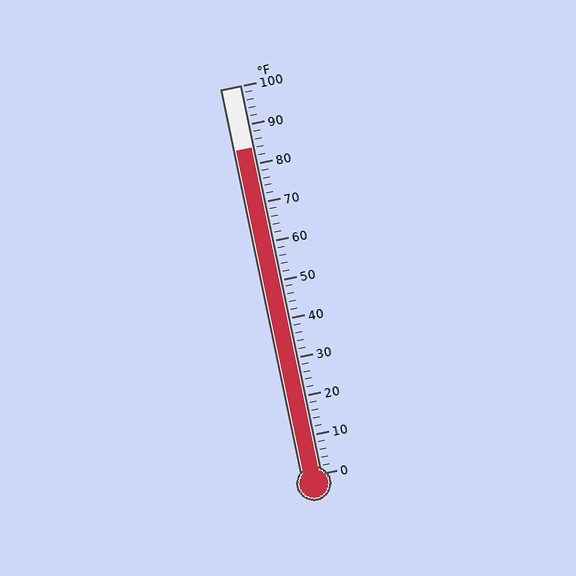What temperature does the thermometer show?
The thermometer shows approximately 84°F.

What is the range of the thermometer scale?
The thermometer scale ranges from 0°F to 100°F.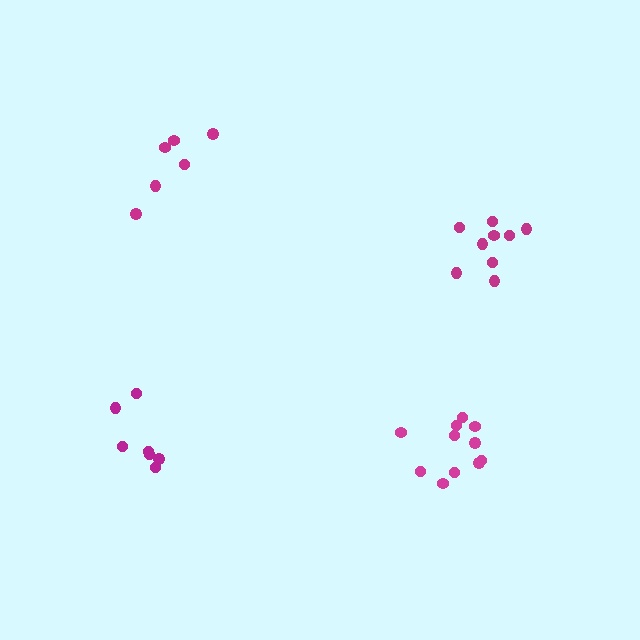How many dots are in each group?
Group 1: 11 dots, Group 2: 9 dots, Group 3: 6 dots, Group 4: 7 dots (33 total).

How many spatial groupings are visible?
There are 4 spatial groupings.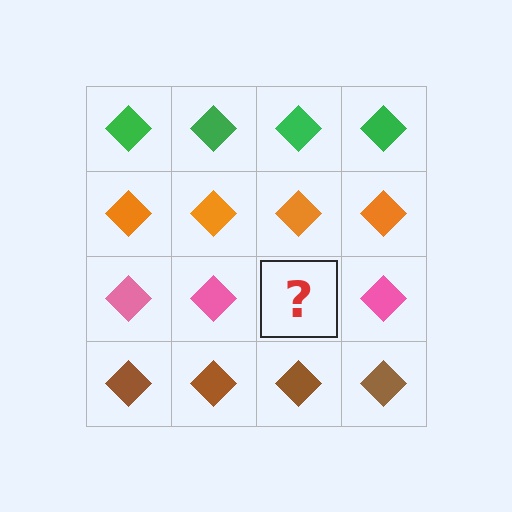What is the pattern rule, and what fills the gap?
The rule is that each row has a consistent color. The gap should be filled with a pink diamond.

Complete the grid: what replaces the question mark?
The question mark should be replaced with a pink diamond.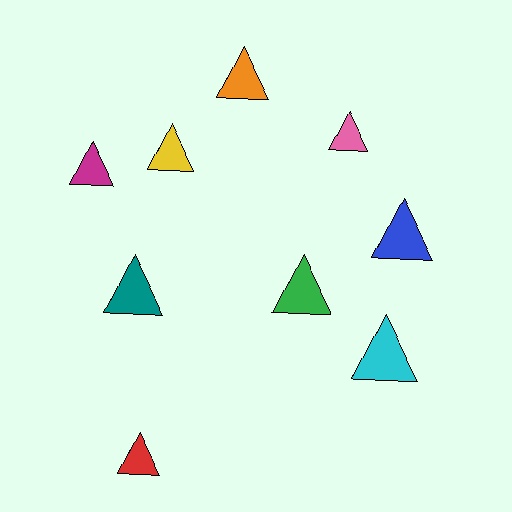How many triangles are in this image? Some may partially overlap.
There are 9 triangles.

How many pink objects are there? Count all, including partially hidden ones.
There is 1 pink object.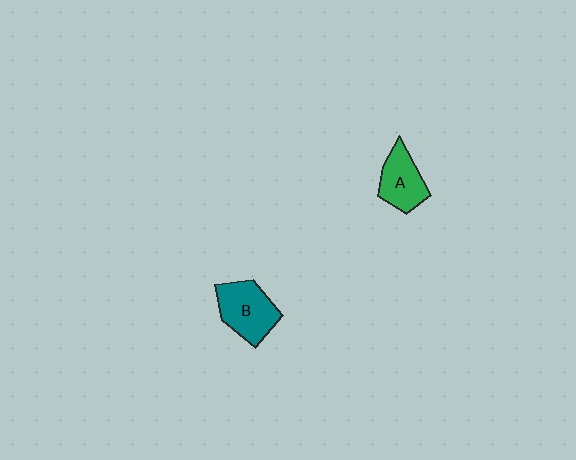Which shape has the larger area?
Shape B (teal).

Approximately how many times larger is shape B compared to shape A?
Approximately 1.2 times.